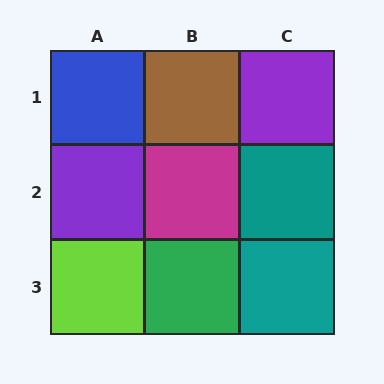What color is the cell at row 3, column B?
Green.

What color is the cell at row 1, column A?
Blue.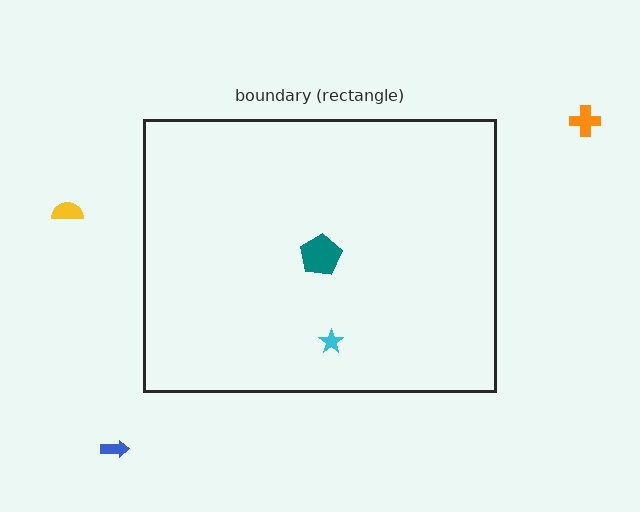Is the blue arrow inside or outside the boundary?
Outside.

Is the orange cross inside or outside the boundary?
Outside.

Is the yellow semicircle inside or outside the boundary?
Outside.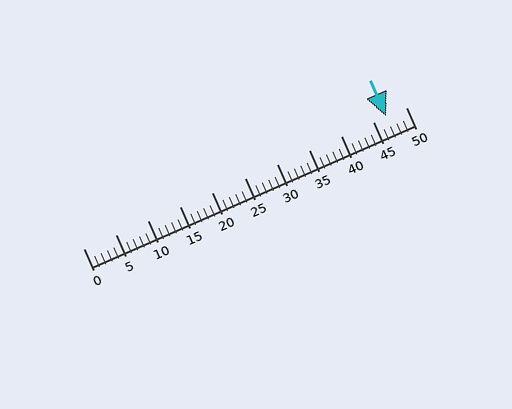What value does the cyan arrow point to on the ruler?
The cyan arrow points to approximately 47.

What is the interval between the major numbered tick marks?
The major tick marks are spaced 5 units apart.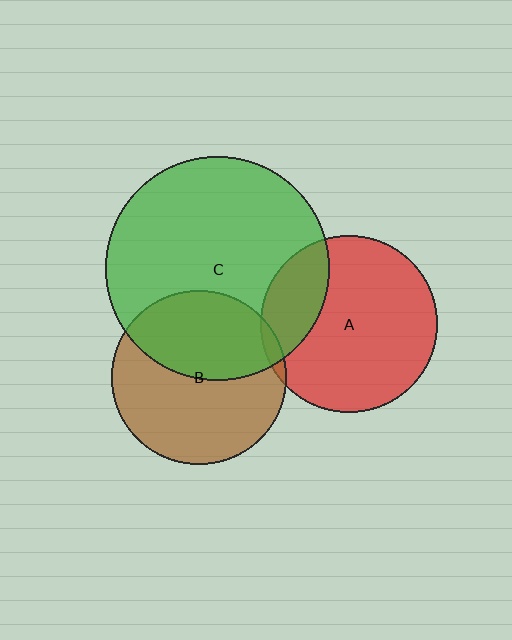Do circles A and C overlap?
Yes.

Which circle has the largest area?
Circle C (green).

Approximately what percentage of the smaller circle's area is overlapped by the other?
Approximately 25%.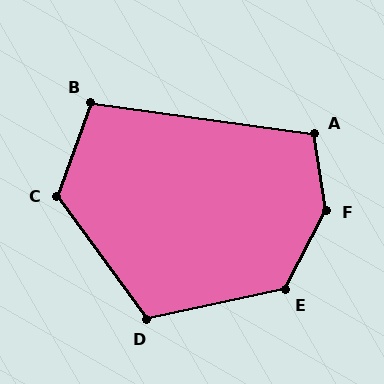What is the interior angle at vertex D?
Approximately 114 degrees (obtuse).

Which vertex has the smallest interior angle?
B, at approximately 102 degrees.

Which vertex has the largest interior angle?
F, at approximately 144 degrees.